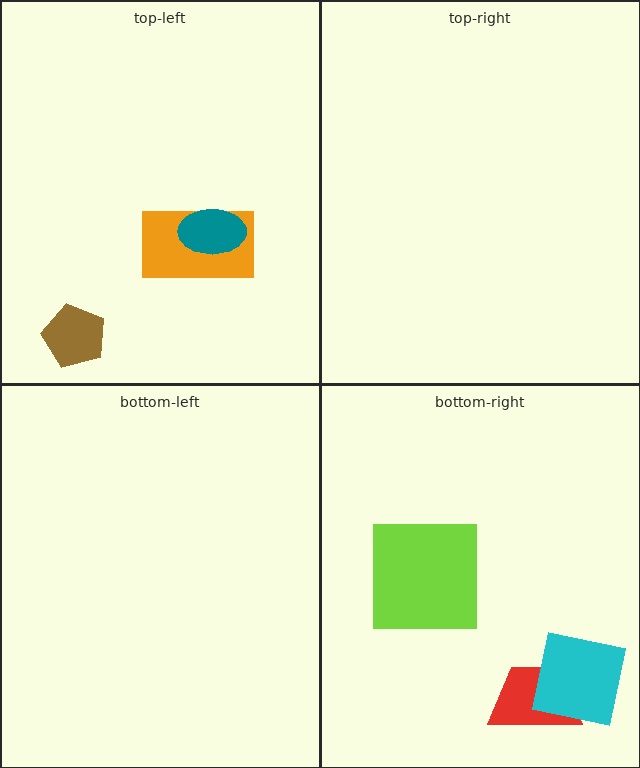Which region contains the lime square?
The bottom-right region.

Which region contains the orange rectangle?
The top-left region.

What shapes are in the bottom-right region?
The red trapezoid, the lime square, the cyan square.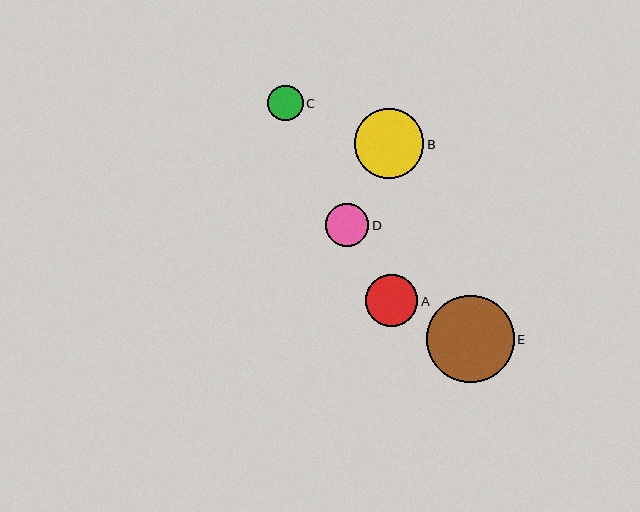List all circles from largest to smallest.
From largest to smallest: E, B, A, D, C.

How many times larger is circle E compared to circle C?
Circle E is approximately 2.5 times the size of circle C.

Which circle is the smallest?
Circle C is the smallest with a size of approximately 35 pixels.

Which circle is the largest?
Circle E is the largest with a size of approximately 87 pixels.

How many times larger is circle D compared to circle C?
Circle D is approximately 1.2 times the size of circle C.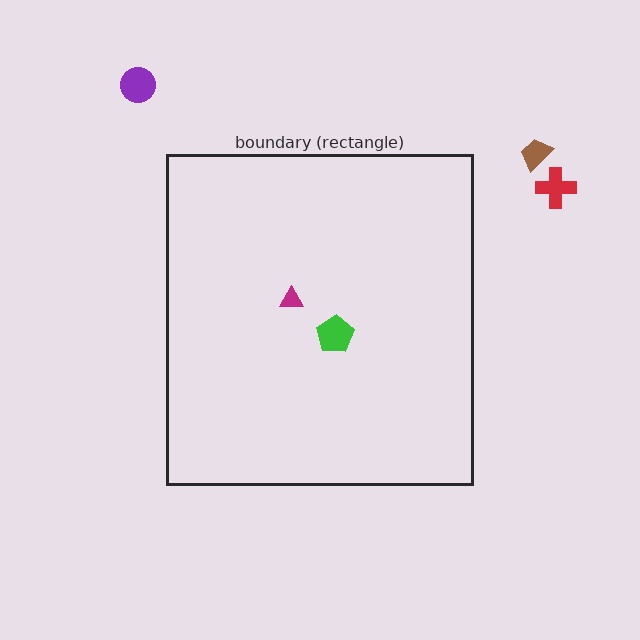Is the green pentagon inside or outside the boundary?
Inside.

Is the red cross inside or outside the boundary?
Outside.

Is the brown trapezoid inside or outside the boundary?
Outside.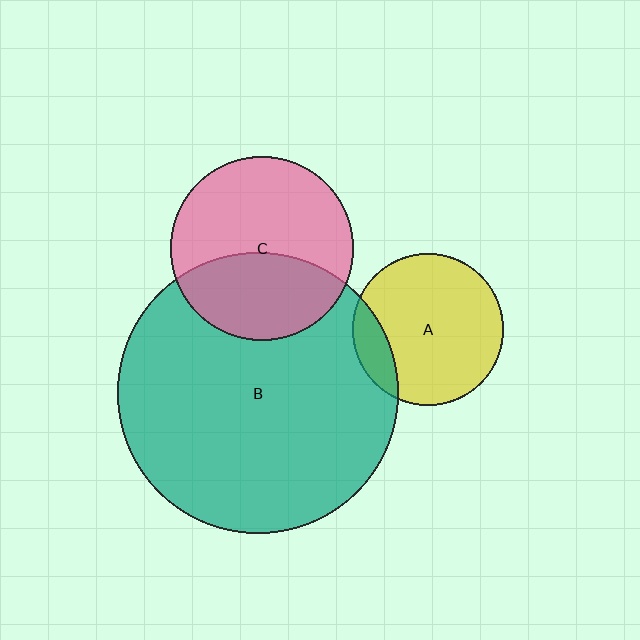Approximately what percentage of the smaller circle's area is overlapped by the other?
Approximately 40%.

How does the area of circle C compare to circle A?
Approximately 1.5 times.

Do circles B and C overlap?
Yes.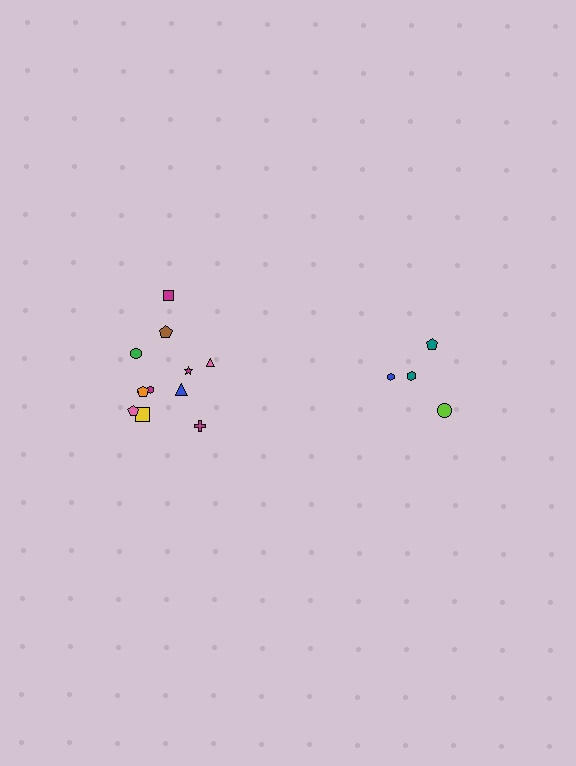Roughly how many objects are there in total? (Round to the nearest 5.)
Roughly 15 objects in total.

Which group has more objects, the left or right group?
The left group.